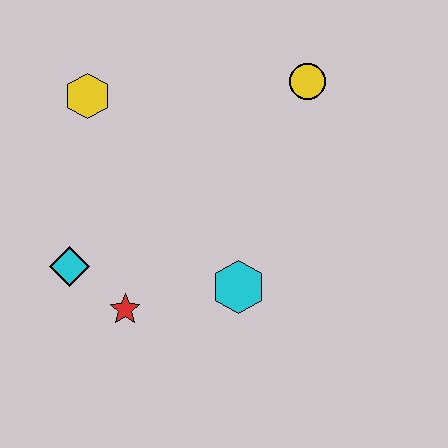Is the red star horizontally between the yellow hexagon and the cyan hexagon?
Yes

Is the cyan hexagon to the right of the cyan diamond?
Yes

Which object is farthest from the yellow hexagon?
The cyan hexagon is farthest from the yellow hexagon.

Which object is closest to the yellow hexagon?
The cyan diamond is closest to the yellow hexagon.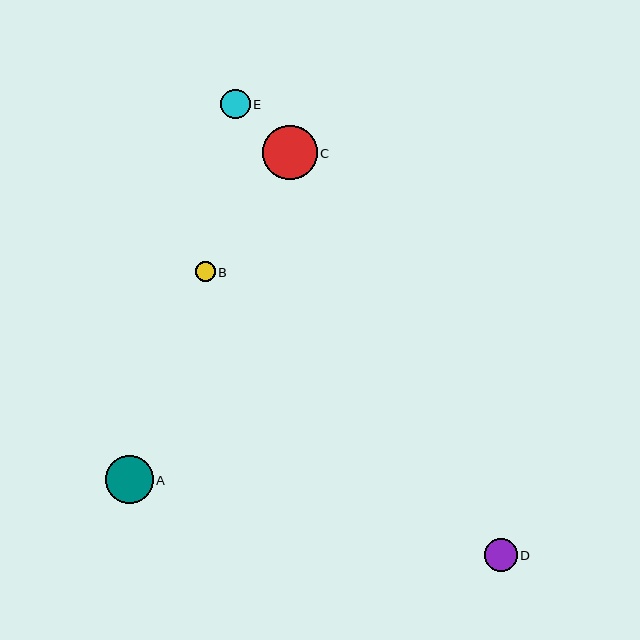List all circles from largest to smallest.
From largest to smallest: C, A, D, E, B.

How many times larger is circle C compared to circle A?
Circle C is approximately 1.1 times the size of circle A.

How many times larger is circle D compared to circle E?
Circle D is approximately 1.1 times the size of circle E.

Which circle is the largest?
Circle C is the largest with a size of approximately 55 pixels.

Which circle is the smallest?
Circle B is the smallest with a size of approximately 20 pixels.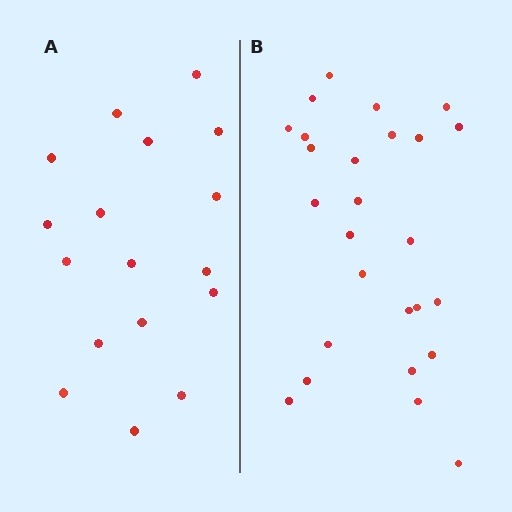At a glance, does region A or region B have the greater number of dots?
Region B (the right region) has more dots.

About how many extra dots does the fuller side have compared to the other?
Region B has roughly 8 or so more dots than region A.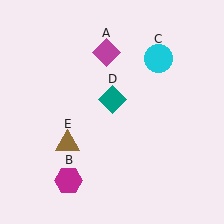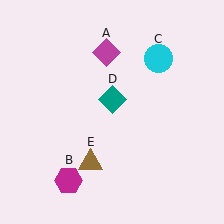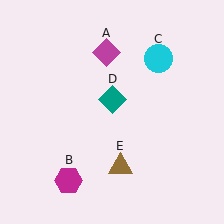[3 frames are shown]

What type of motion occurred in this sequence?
The brown triangle (object E) rotated counterclockwise around the center of the scene.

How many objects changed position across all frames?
1 object changed position: brown triangle (object E).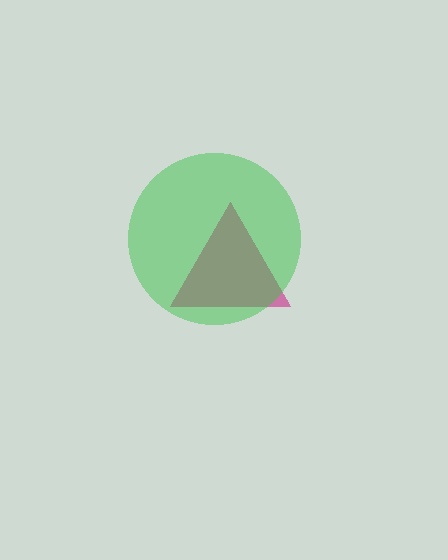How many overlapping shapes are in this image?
There are 2 overlapping shapes in the image.